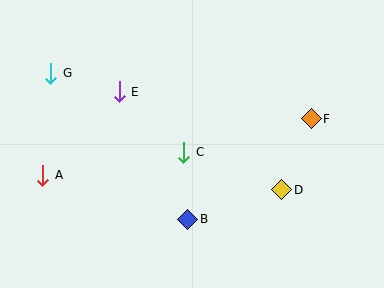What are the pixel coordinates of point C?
Point C is at (184, 152).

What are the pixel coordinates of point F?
Point F is at (311, 119).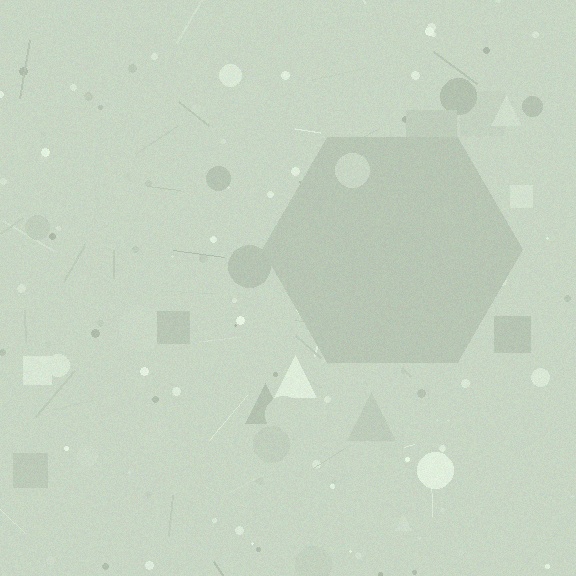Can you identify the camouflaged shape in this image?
The camouflaged shape is a hexagon.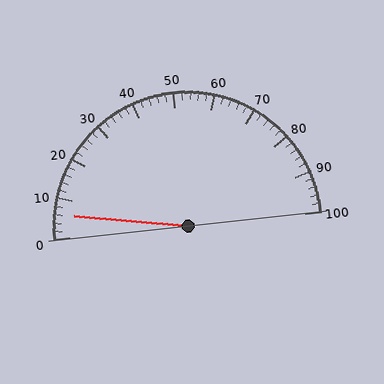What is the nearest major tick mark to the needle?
The nearest major tick mark is 10.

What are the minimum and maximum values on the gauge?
The gauge ranges from 0 to 100.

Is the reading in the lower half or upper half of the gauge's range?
The reading is in the lower half of the range (0 to 100).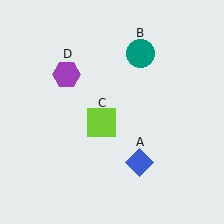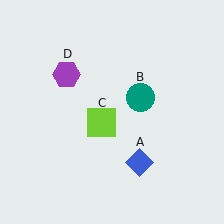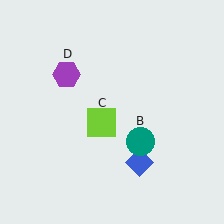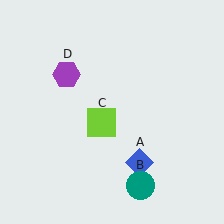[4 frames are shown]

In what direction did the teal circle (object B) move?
The teal circle (object B) moved down.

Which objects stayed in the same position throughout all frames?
Blue diamond (object A) and lime square (object C) and purple hexagon (object D) remained stationary.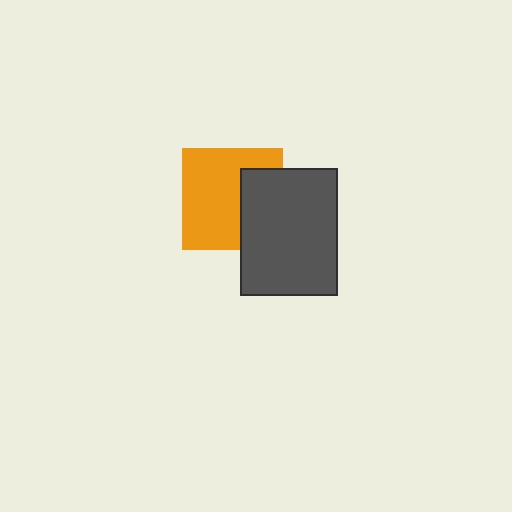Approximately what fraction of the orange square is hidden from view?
Roughly 35% of the orange square is hidden behind the dark gray rectangle.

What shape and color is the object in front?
The object in front is a dark gray rectangle.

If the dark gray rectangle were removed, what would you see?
You would see the complete orange square.